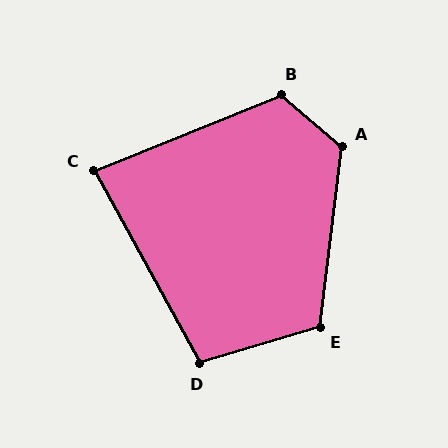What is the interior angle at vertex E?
Approximately 114 degrees (obtuse).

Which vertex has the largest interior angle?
A, at approximately 124 degrees.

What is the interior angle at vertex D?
Approximately 102 degrees (obtuse).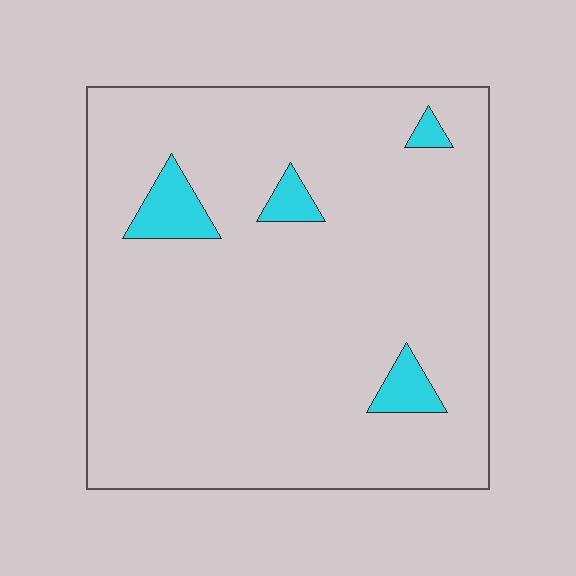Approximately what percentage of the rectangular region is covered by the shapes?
Approximately 5%.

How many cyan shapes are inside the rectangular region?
4.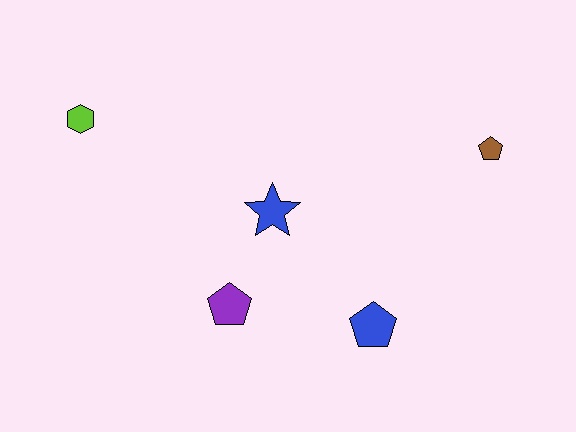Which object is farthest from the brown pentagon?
The lime hexagon is farthest from the brown pentagon.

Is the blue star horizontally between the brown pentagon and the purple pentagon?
Yes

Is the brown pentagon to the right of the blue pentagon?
Yes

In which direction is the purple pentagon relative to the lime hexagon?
The purple pentagon is below the lime hexagon.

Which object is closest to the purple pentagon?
The blue star is closest to the purple pentagon.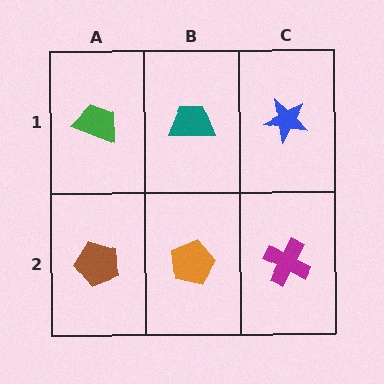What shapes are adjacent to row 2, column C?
A blue star (row 1, column C), an orange pentagon (row 2, column B).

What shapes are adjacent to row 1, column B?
An orange pentagon (row 2, column B), a green trapezoid (row 1, column A), a blue star (row 1, column C).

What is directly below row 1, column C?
A magenta cross.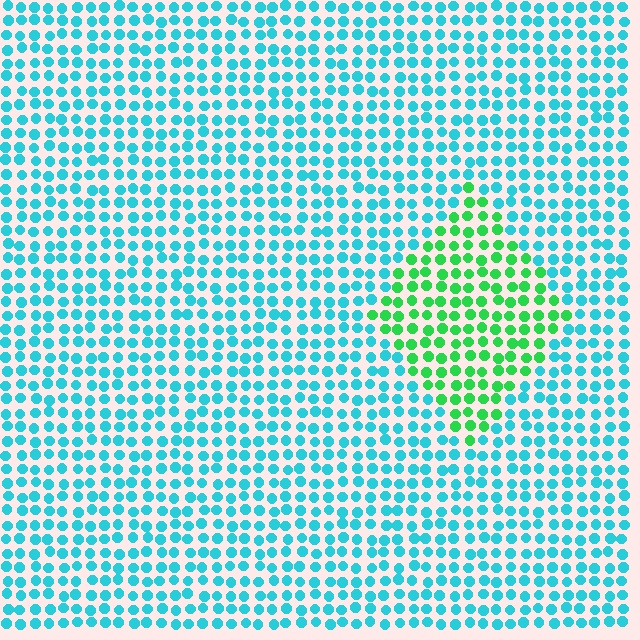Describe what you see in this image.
The image is filled with small cyan elements in a uniform arrangement. A diamond-shaped region is visible where the elements are tinted to a slightly different hue, forming a subtle color boundary.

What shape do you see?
I see a diamond.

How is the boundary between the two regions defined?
The boundary is defined purely by a slight shift in hue (about 51 degrees). Spacing, size, and orientation are identical on both sides.